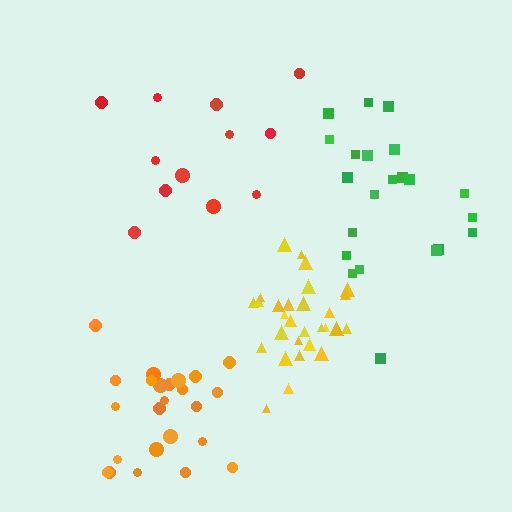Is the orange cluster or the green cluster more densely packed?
Green.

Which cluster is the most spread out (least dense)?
Red.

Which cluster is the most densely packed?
Yellow.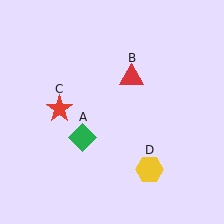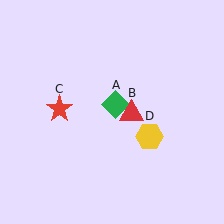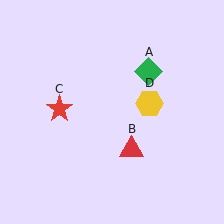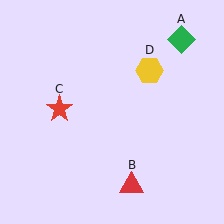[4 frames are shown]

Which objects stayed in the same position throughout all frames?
Red star (object C) remained stationary.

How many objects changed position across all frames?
3 objects changed position: green diamond (object A), red triangle (object B), yellow hexagon (object D).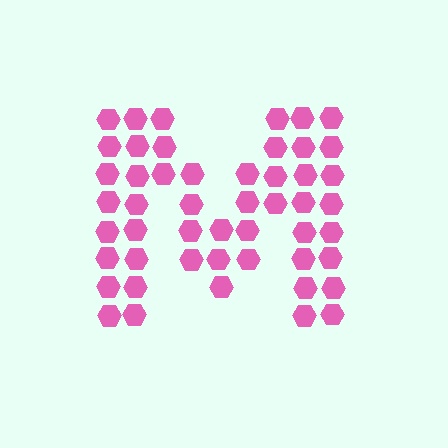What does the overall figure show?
The overall figure shows the letter M.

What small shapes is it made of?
It is made of small hexagons.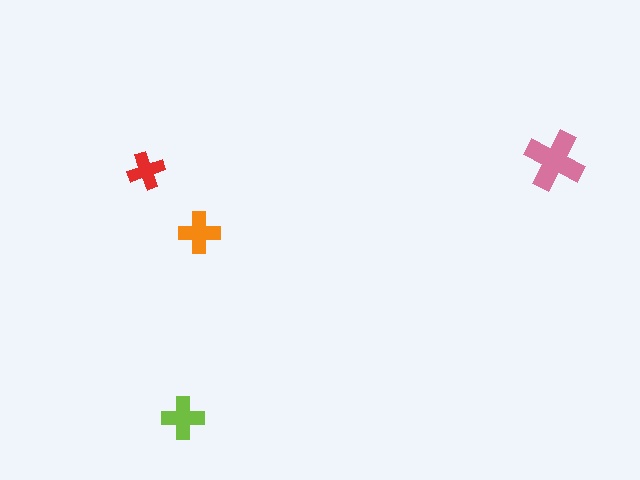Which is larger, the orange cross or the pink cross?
The pink one.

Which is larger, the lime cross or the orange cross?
The lime one.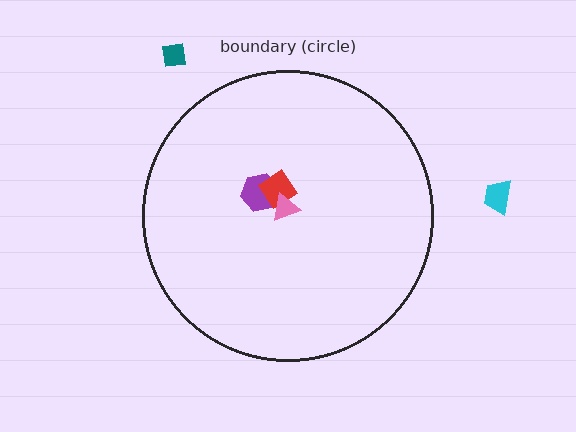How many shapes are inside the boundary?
3 inside, 2 outside.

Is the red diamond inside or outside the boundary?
Inside.